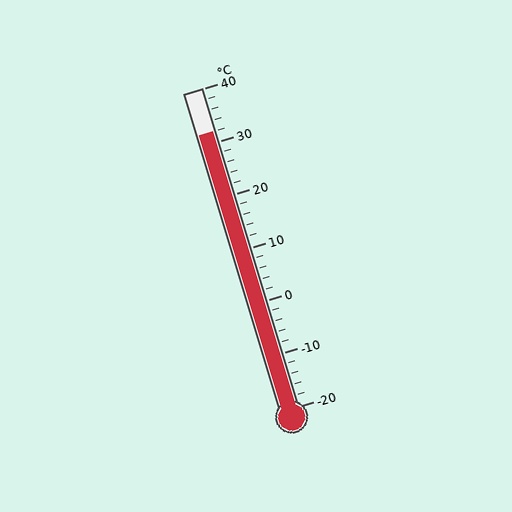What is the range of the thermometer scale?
The thermometer scale ranges from -20°C to 40°C.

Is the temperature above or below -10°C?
The temperature is above -10°C.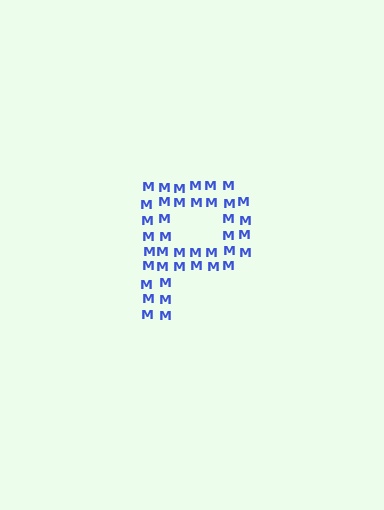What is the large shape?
The large shape is the letter P.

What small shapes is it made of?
It is made of small letter M's.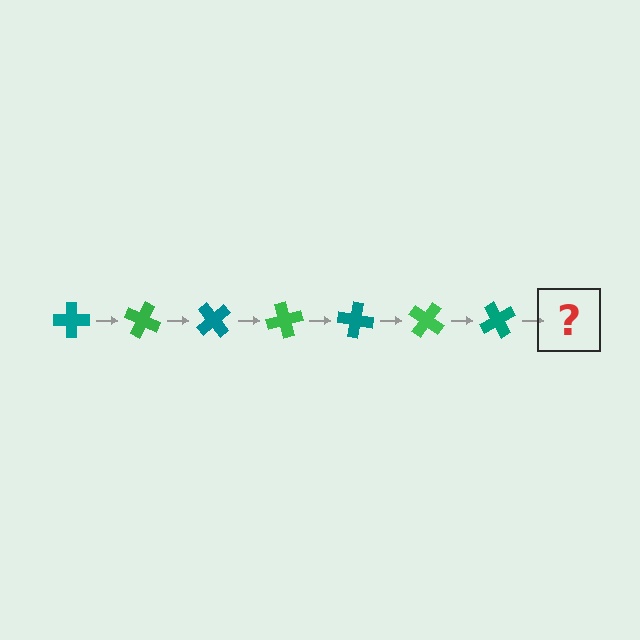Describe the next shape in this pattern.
It should be a green cross, rotated 175 degrees from the start.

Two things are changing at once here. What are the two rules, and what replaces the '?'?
The two rules are that it rotates 25 degrees each step and the color cycles through teal and green. The '?' should be a green cross, rotated 175 degrees from the start.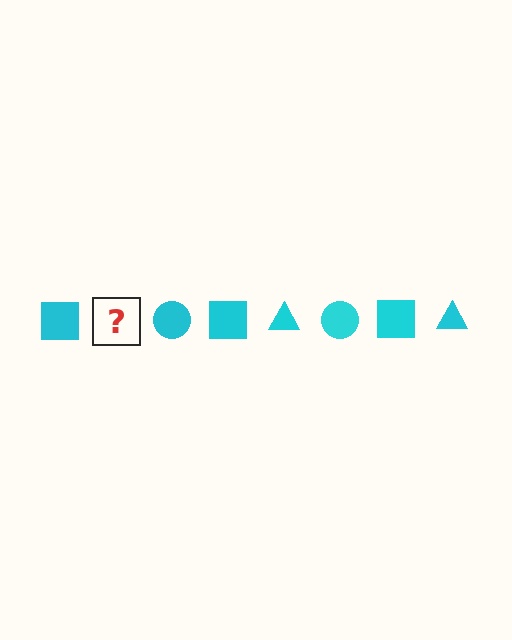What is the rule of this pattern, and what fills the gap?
The rule is that the pattern cycles through square, triangle, circle shapes in cyan. The gap should be filled with a cyan triangle.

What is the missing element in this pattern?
The missing element is a cyan triangle.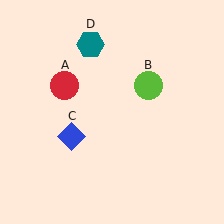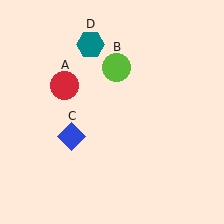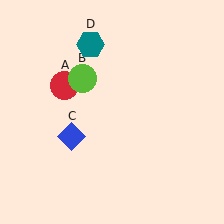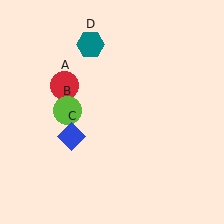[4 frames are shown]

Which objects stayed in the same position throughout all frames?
Red circle (object A) and blue diamond (object C) and teal hexagon (object D) remained stationary.